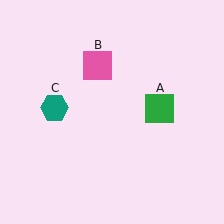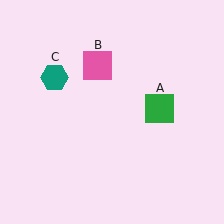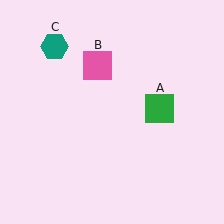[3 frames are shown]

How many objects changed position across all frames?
1 object changed position: teal hexagon (object C).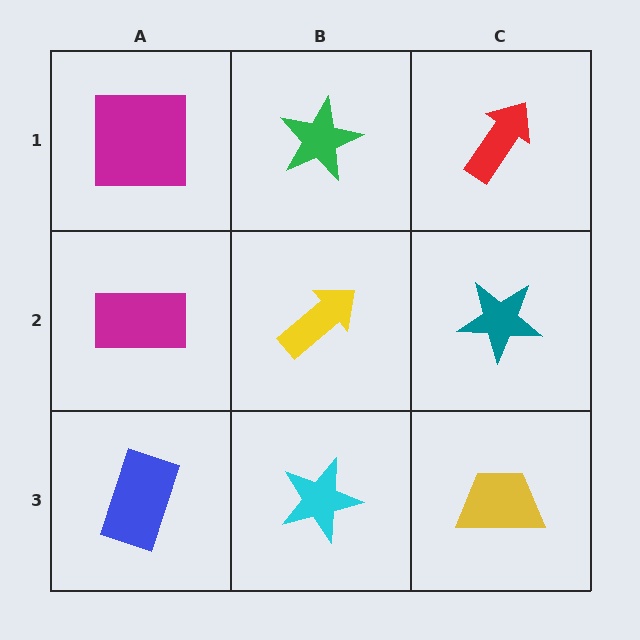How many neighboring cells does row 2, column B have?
4.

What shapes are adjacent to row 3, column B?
A yellow arrow (row 2, column B), a blue rectangle (row 3, column A), a yellow trapezoid (row 3, column C).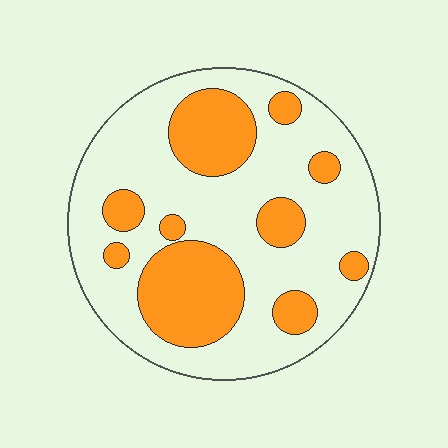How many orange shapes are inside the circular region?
10.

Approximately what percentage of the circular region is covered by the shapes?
Approximately 30%.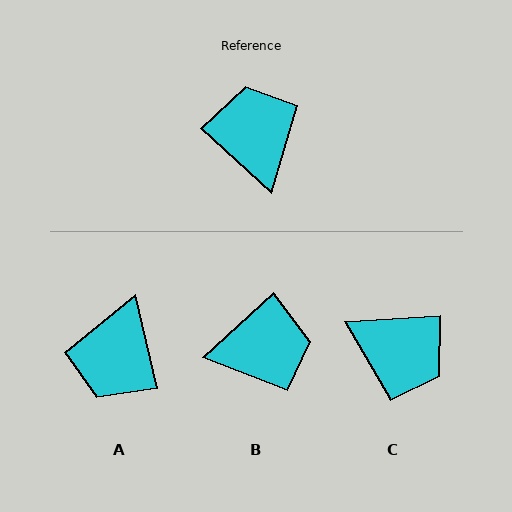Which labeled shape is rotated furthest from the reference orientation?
A, about 146 degrees away.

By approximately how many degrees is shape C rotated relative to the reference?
Approximately 133 degrees clockwise.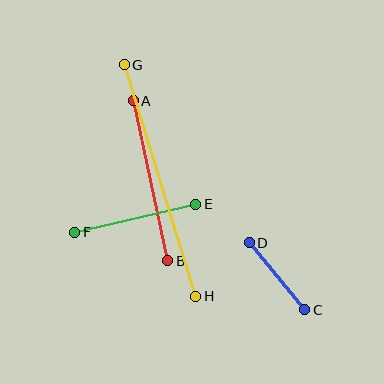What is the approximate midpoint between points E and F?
The midpoint is at approximately (135, 218) pixels.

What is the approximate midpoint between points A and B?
The midpoint is at approximately (150, 181) pixels.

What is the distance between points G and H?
The distance is approximately 242 pixels.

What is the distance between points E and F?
The distance is approximately 124 pixels.